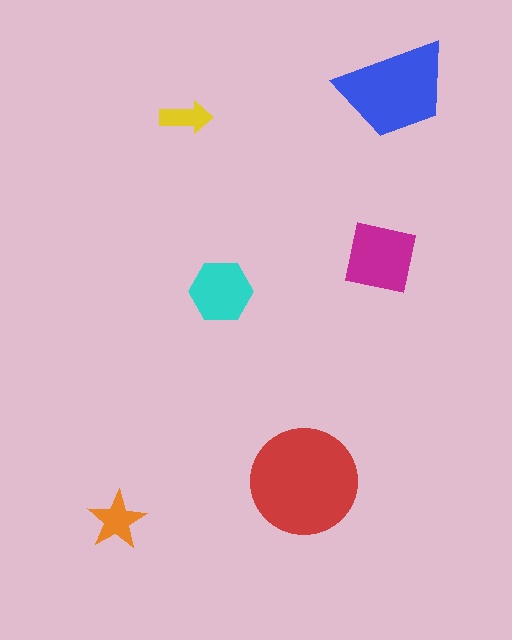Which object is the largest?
The red circle.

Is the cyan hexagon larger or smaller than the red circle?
Smaller.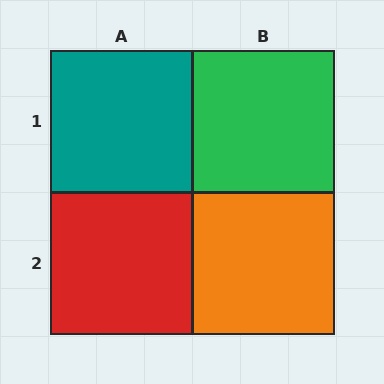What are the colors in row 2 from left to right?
Red, orange.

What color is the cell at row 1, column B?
Green.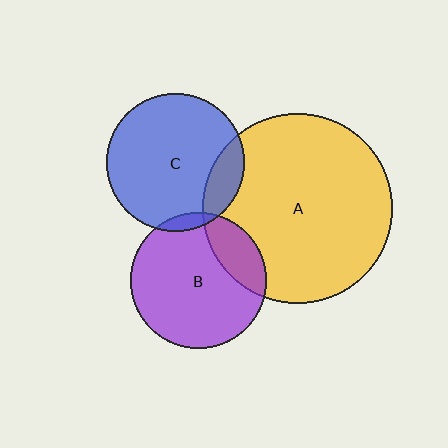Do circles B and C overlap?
Yes.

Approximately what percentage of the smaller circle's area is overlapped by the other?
Approximately 5%.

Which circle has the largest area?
Circle A (yellow).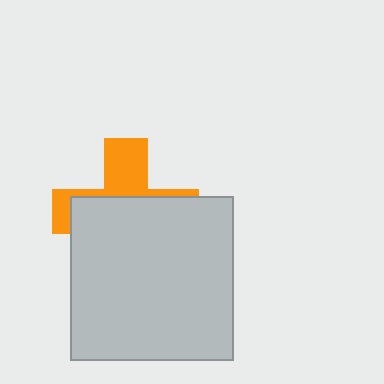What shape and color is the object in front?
The object in front is a light gray square.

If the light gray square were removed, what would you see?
You would see the complete orange cross.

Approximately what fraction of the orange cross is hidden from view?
Roughly 65% of the orange cross is hidden behind the light gray square.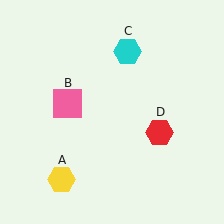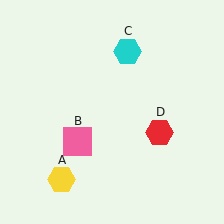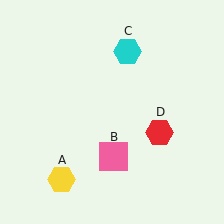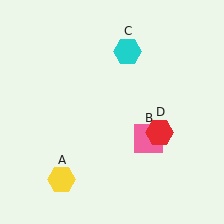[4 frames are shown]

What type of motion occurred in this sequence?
The pink square (object B) rotated counterclockwise around the center of the scene.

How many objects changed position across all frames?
1 object changed position: pink square (object B).